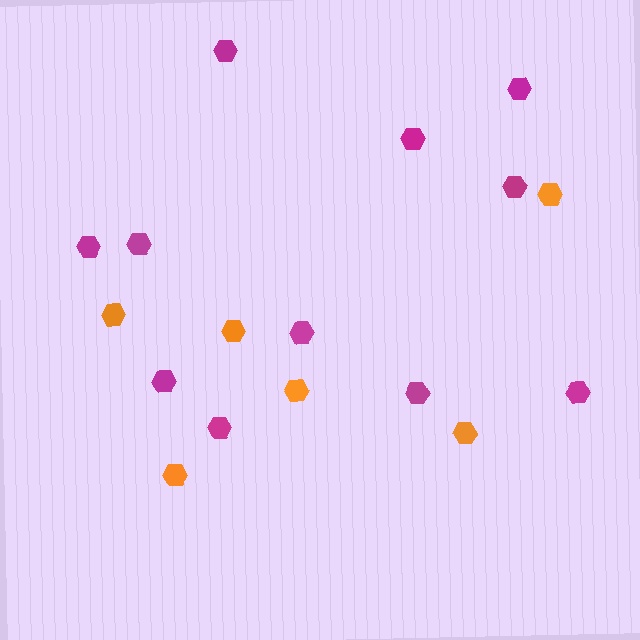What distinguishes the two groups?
There are 2 groups: one group of orange hexagons (6) and one group of magenta hexagons (11).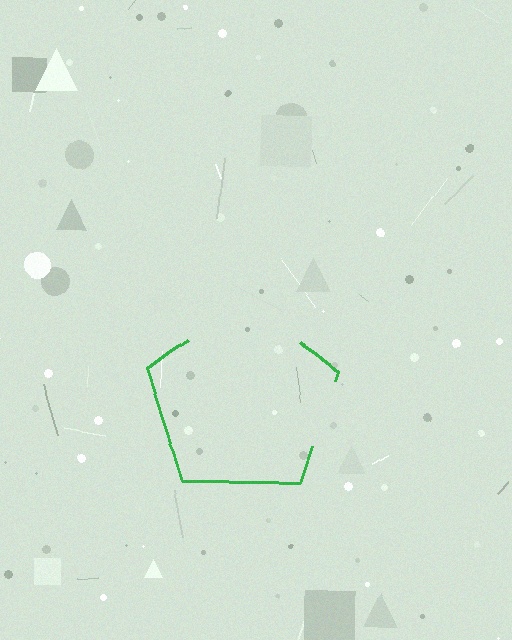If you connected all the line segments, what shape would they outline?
They would outline a pentagon.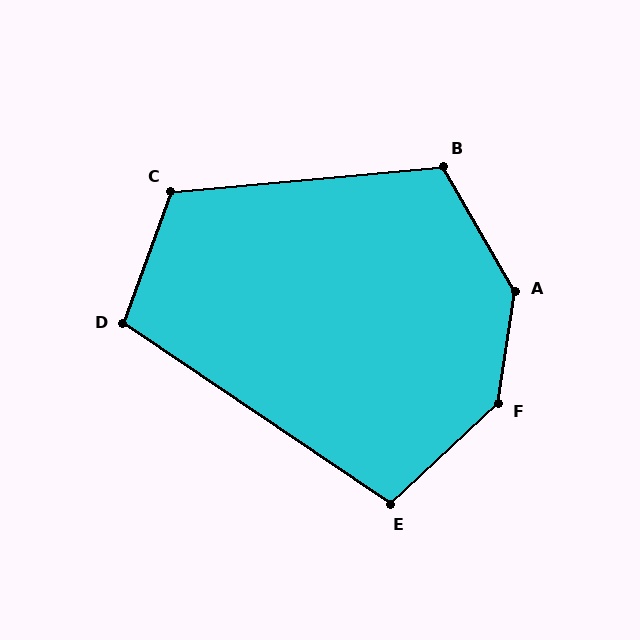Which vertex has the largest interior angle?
A, at approximately 142 degrees.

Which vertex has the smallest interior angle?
E, at approximately 103 degrees.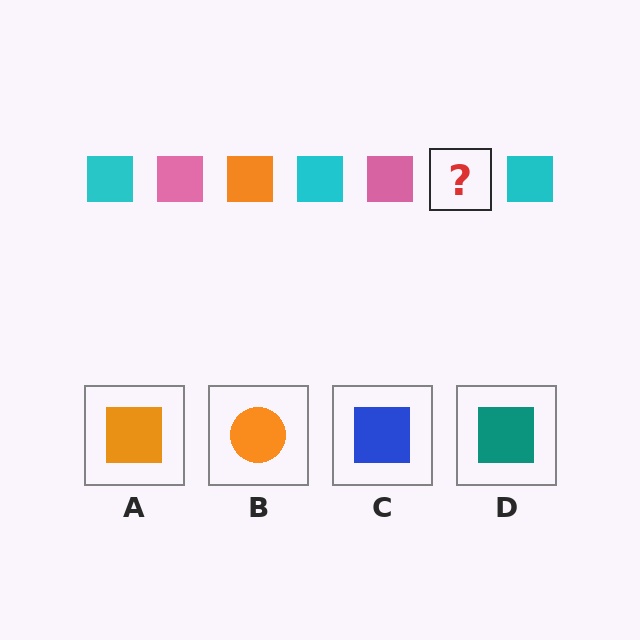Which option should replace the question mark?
Option A.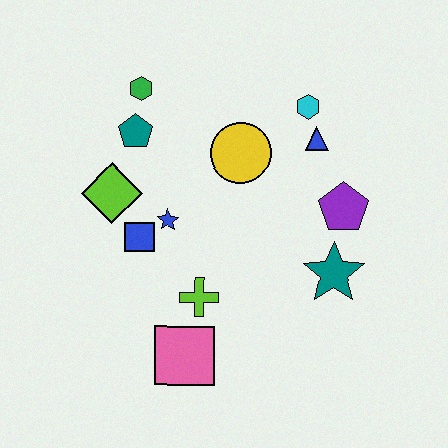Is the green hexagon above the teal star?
Yes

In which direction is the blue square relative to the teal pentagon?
The blue square is below the teal pentagon.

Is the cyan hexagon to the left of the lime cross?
No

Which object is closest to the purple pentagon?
The teal star is closest to the purple pentagon.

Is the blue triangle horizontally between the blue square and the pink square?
No